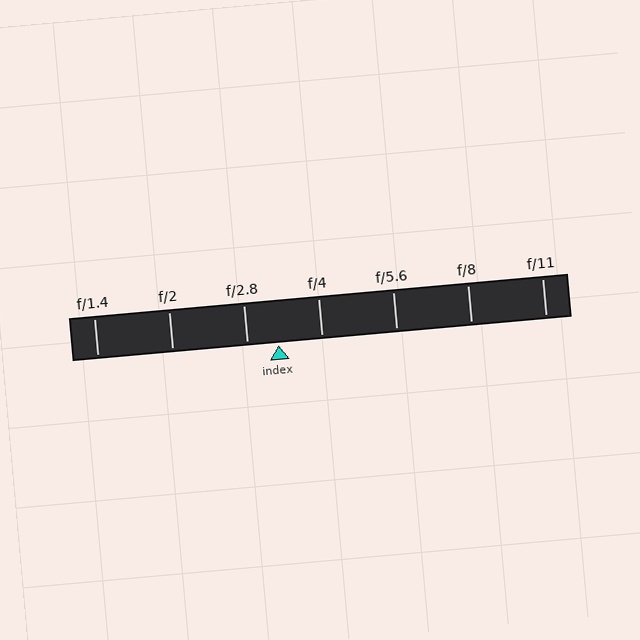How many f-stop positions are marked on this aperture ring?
There are 7 f-stop positions marked.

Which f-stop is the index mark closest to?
The index mark is closest to f/2.8.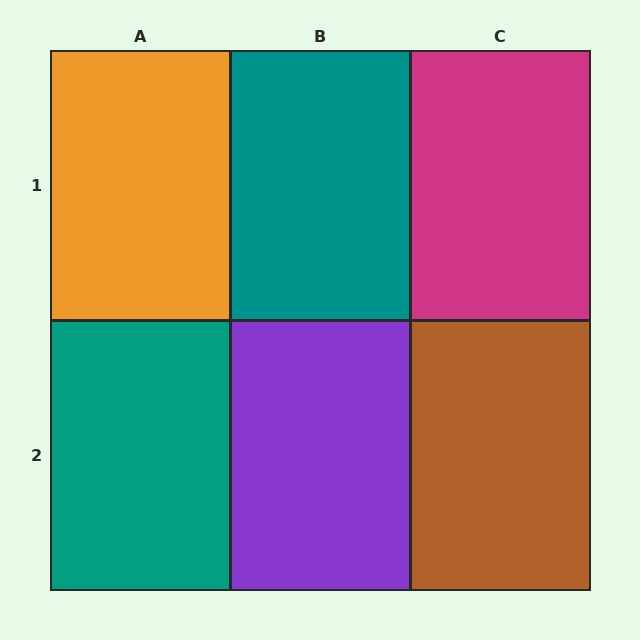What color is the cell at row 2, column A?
Teal.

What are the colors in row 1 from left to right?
Orange, teal, magenta.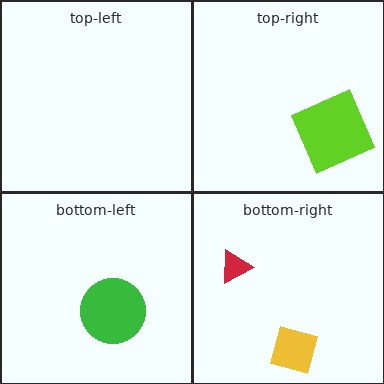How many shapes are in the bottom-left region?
1.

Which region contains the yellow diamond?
The bottom-right region.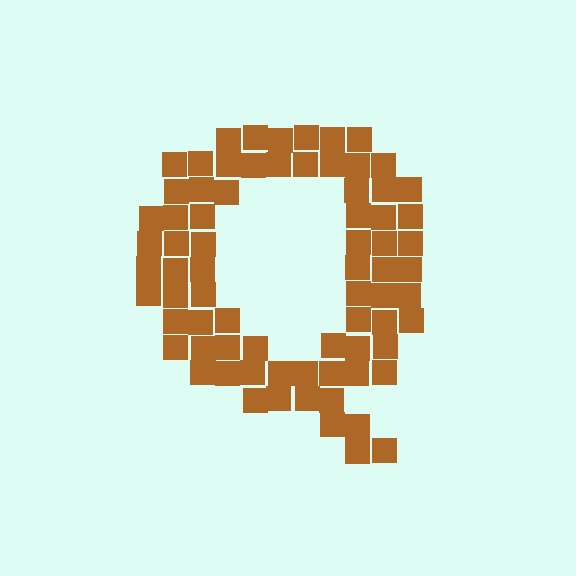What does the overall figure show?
The overall figure shows the letter Q.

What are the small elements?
The small elements are squares.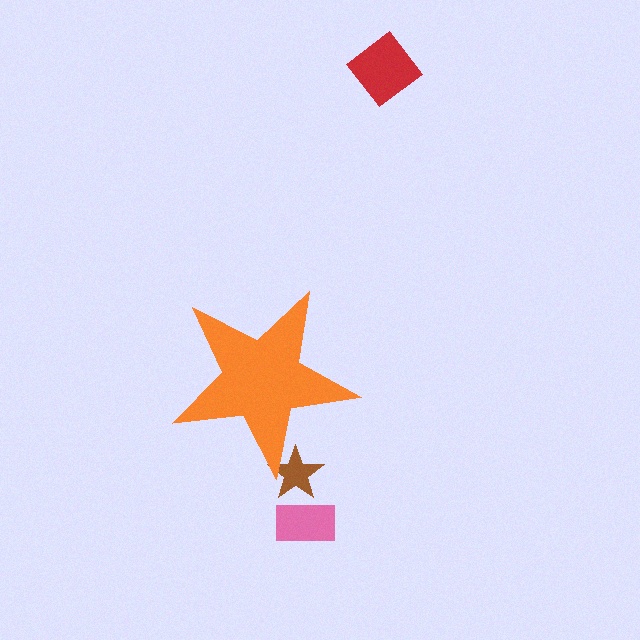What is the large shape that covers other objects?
An orange star.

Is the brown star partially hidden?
Yes, the brown star is partially hidden behind the orange star.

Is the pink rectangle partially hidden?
No, the pink rectangle is fully visible.